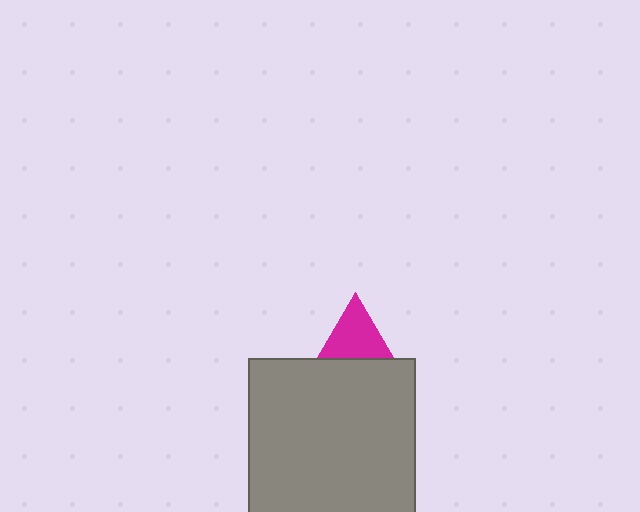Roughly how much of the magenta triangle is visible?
About half of it is visible (roughly 51%).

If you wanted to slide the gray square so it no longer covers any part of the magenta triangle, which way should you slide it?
Slide it down — that is the most direct way to separate the two shapes.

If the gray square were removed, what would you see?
You would see the complete magenta triangle.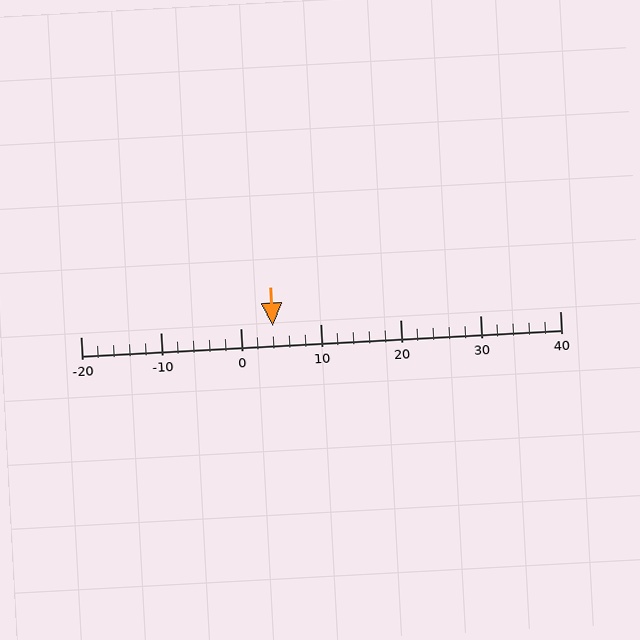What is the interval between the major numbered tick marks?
The major tick marks are spaced 10 units apart.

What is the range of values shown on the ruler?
The ruler shows values from -20 to 40.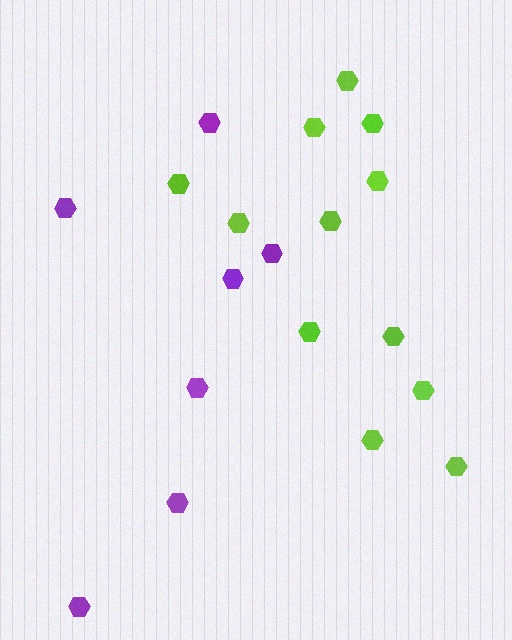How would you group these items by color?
There are 2 groups: one group of purple hexagons (7) and one group of lime hexagons (12).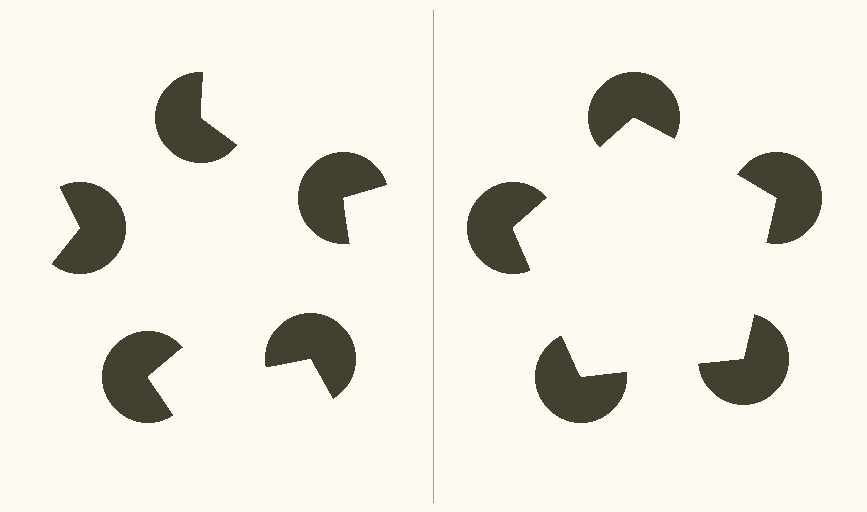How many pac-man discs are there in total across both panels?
10 — 5 on each side.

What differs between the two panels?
The pac-man discs are positioned identically on both sides; only the wedge orientations differ. On the right they align to a pentagon; on the left they are misaligned.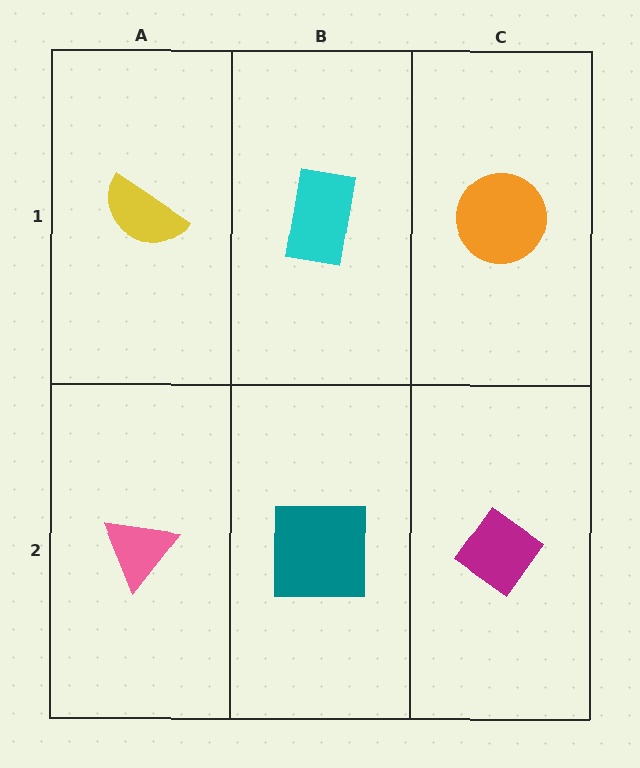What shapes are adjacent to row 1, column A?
A pink triangle (row 2, column A), a cyan rectangle (row 1, column B).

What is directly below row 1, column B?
A teal square.